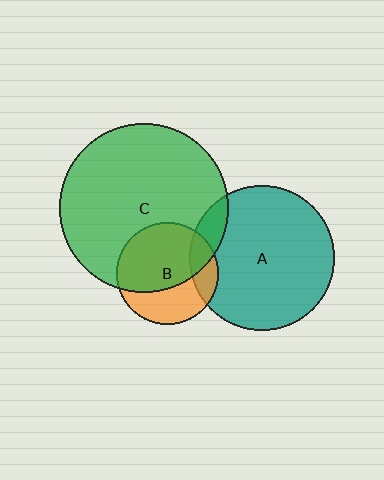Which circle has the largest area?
Circle C (green).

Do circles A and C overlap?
Yes.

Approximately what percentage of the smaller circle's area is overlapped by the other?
Approximately 10%.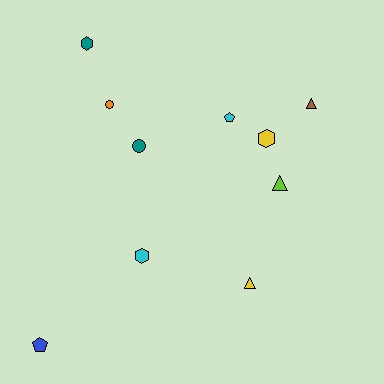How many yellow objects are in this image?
There are 2 yellow objects.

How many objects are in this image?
There are 10 objects.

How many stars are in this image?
There are no stars.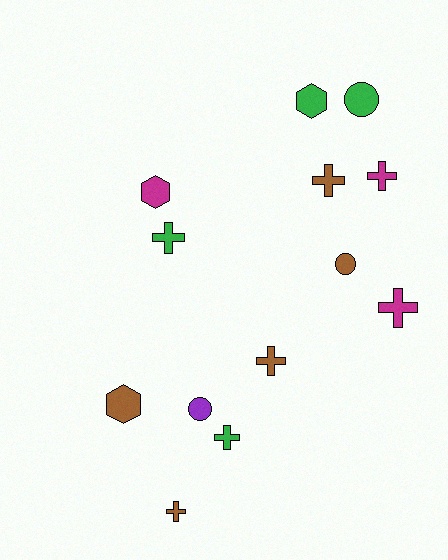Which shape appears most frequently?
Cross, with 7 objects.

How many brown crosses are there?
There are 3 brown crosses.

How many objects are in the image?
There are 13 objects.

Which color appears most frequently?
Brown, with 5 objects.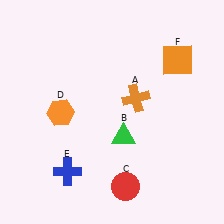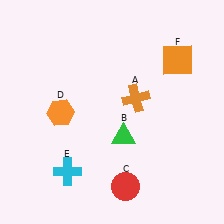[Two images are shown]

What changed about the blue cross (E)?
In Image 1, E is blue. In Image 2, it changed to cyan.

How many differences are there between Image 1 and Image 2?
There is 1 difference between the two images.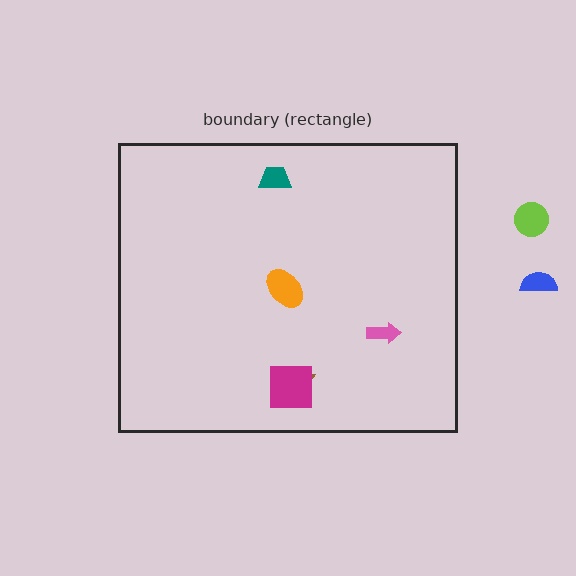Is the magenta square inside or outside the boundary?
Inside.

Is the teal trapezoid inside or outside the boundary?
Inside.